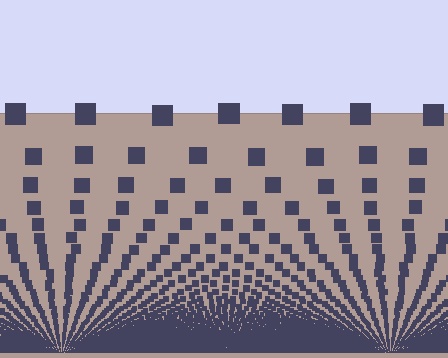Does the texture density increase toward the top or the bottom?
Density increases toward the bottom.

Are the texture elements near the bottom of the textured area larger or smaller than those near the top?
Smaller. The gradient is inverted — elements near the bottom are smaller and denser.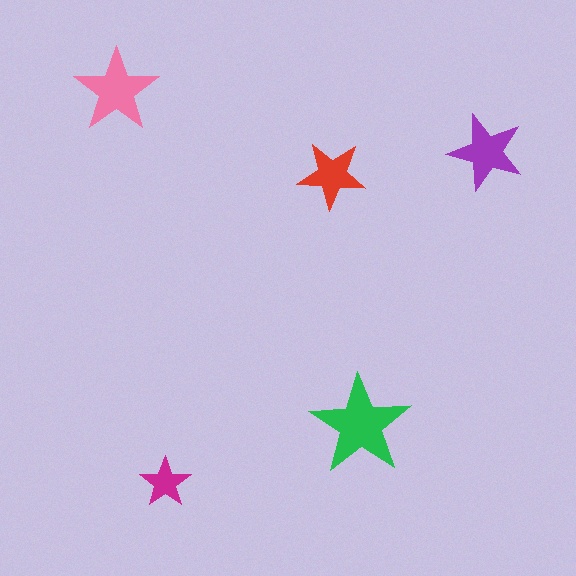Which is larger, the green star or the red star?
The green one.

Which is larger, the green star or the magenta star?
The green one.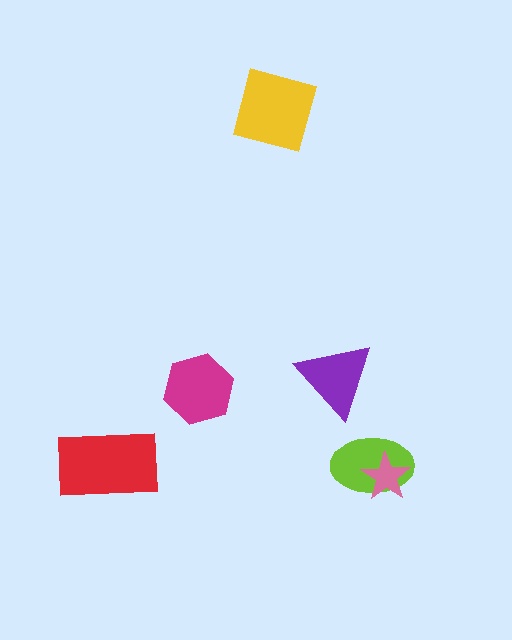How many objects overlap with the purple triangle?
0 objects overlap with the purple triangle.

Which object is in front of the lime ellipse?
The pink star is in front of the lime ellipse.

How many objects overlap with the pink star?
1 object overlaps with the pink star.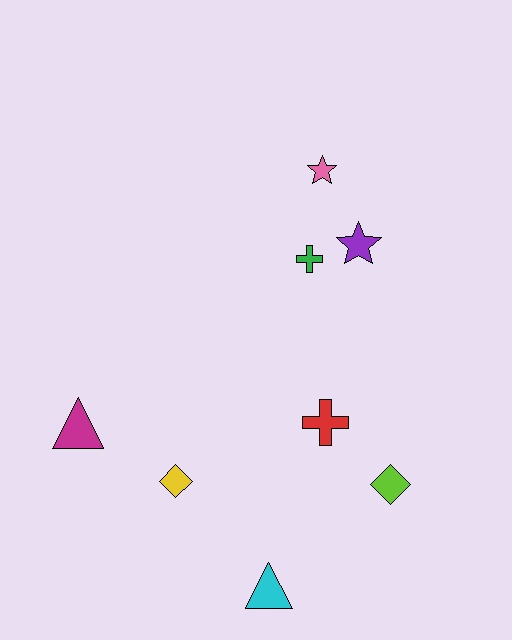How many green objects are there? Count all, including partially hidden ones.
There is 1 green object.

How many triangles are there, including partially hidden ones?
There are 2 triangles.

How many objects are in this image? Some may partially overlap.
There are 8 objects.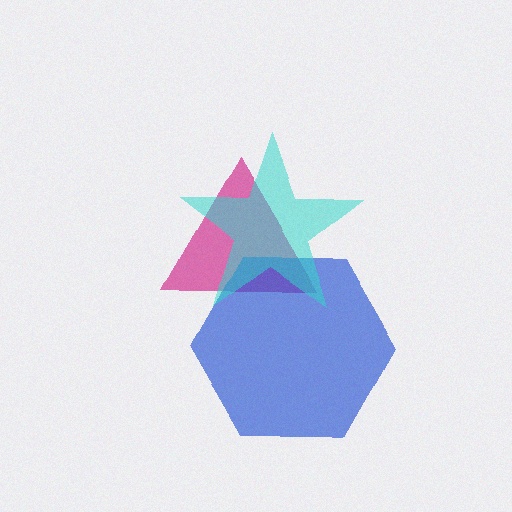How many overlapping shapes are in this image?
There are 3 overlapping shapes in the image.